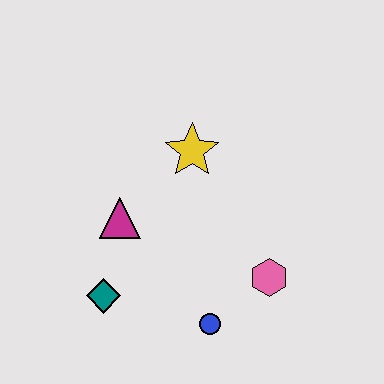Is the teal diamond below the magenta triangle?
Yes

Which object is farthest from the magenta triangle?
The pink hexagon is farthest from the magenta triangle.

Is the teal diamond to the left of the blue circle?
Yes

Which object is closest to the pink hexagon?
The blue circle is closest to the pink hexagon.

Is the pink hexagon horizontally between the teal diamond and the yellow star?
No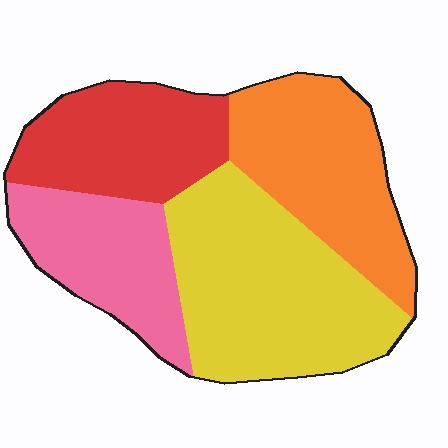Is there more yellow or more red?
Yellow.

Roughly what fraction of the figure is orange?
Orange covers roughly 25% of the figure.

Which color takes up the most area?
Yellow, at roughly 35%.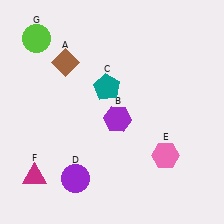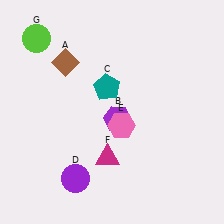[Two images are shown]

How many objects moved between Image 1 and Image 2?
2 objects moved between the two images.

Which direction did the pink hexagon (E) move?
The pink hexagon (E) moved left.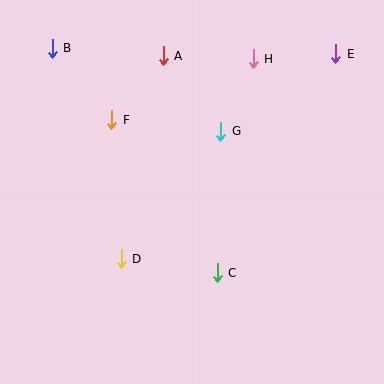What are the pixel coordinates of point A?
Point A is at (163, 56).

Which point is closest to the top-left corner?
Point B is closest to the top-left corner.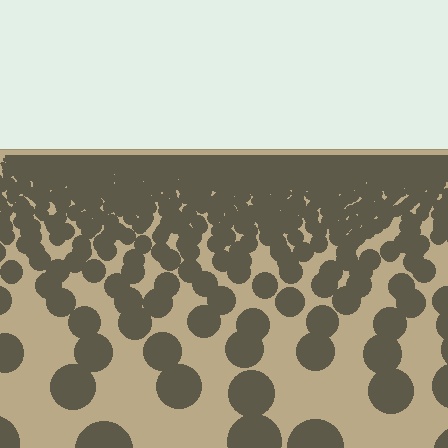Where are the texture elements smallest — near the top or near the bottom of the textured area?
Near the top.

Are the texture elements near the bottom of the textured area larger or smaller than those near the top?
Larger. Near the bottom, elements are closer to the viewer and appear at a bigger on-screen size.